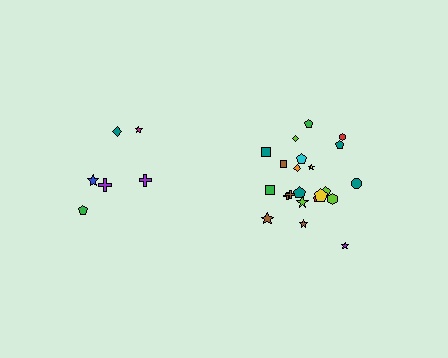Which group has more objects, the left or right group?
The right group.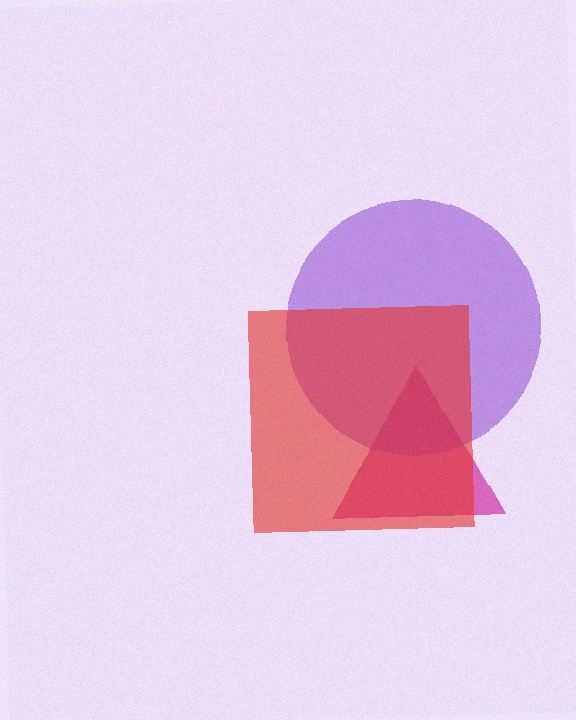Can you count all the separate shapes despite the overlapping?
Yes, there are 3 separate shapes.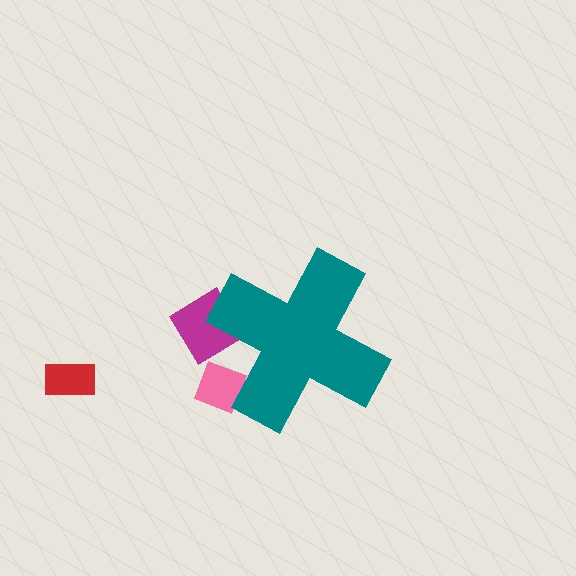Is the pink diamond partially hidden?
Yes, the pink diamond is partially hidden behind the teal cross.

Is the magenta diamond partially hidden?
Yes, the magenta diamond is partially hidden behind the teal cross.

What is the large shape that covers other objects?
A teal cross.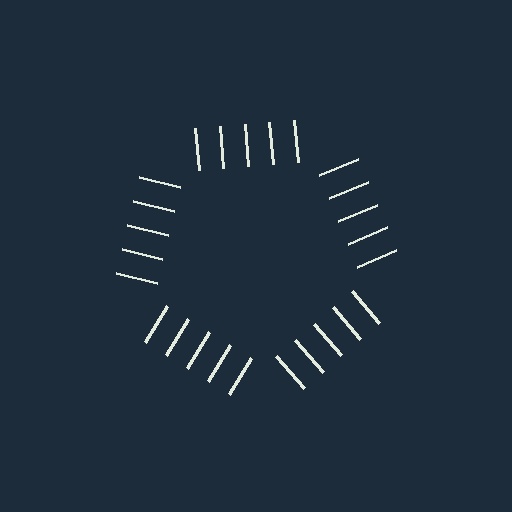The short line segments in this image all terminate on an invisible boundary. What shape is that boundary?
An illusory pentagon — the line segments terminate on its edges but no continuous stroke is drawn.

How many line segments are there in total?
25 — 5 along each of the 5 edges.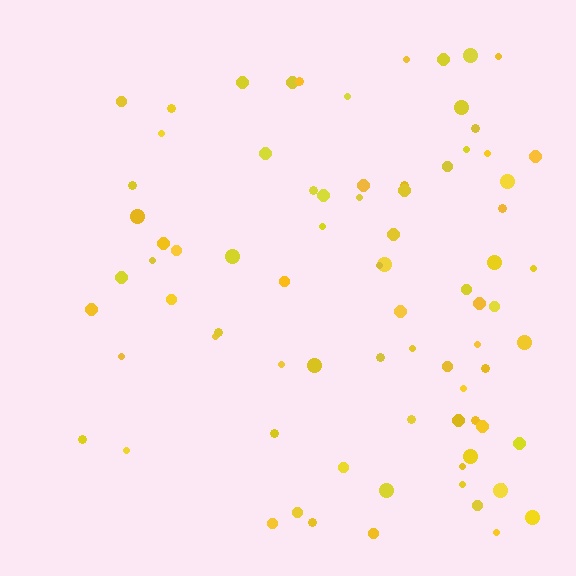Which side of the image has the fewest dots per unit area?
The left.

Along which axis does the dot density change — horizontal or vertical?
Horizontal.